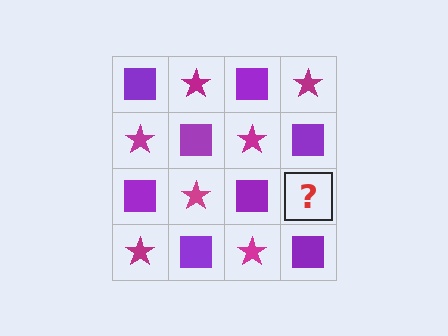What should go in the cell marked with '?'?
The missing cell should contain a magenta star.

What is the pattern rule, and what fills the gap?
The rule is that it alternates purple square and magenta star in a checkerboard pattern. The gap should be filled with a magenta star.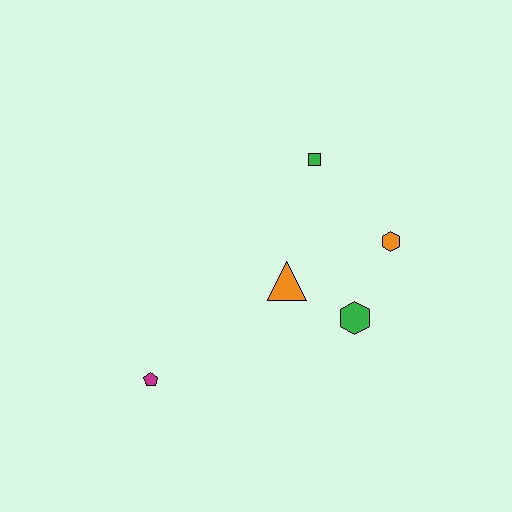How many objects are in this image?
There are 5 objects.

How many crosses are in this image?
There are no crosses.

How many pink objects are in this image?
There are no pink objects.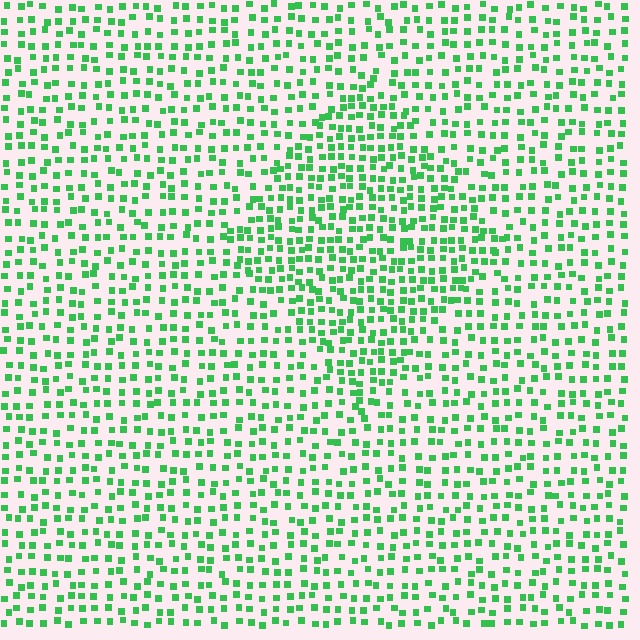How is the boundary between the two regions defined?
The boundary is defined by a change in element density (approximately 1.6x ratio). All elements are the same color, size, and shape.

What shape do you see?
I see a diamond.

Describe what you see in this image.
The image contains small green elements arranged at two different densities. A diamond-shaped region is visible where the elements are more densely packed than the surrounding area.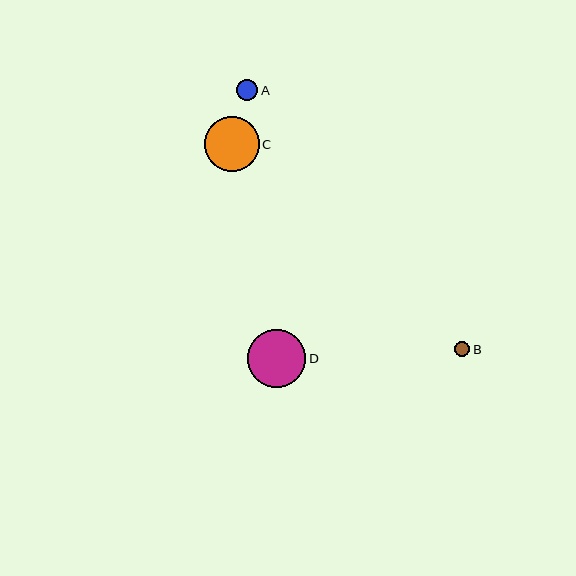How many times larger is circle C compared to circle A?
Circle C is approximately 2.6 times the size of circle A.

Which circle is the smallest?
Circle B is the smallest with a size of approximately 15 pixels.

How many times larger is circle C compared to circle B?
Circle C is approximately 3.6 times the size of circle B.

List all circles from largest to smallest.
From largest to smallest: D, C, A, B.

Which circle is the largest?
Circle D is the largest with a size of approximately 58 pixels.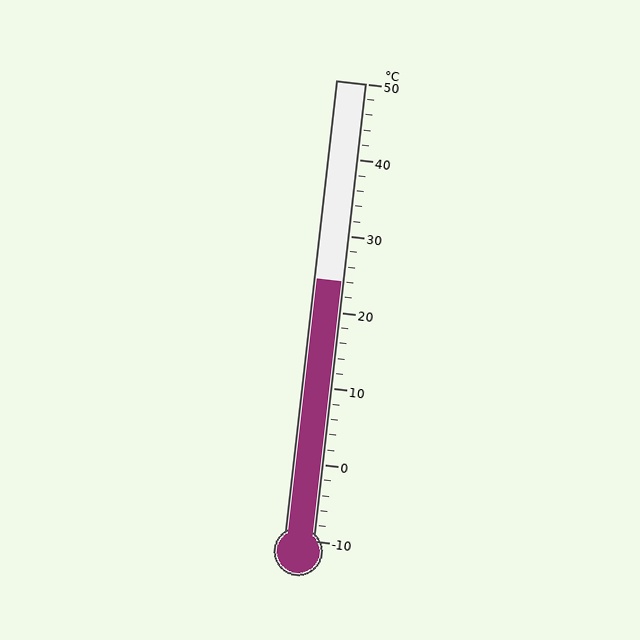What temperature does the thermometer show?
The thermometer shows approximately 24°C.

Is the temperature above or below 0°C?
The temperature is above 0°C.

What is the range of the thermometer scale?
The thermometer scale ranges from -10°C to 50°C.